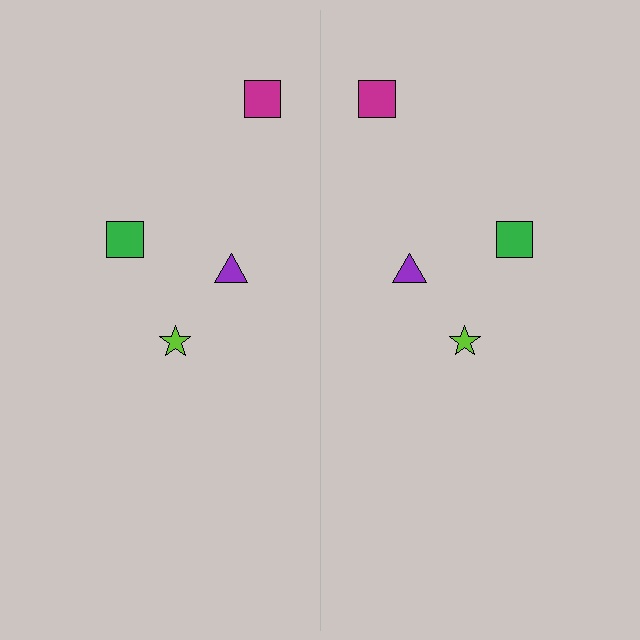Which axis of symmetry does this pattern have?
The pattern has a vertical axis of symmetry running through the center of the image.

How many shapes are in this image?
There are 8 shapes in this image.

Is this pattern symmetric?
Yes, this pattern has bilateral (reflection) symmetry.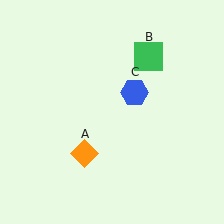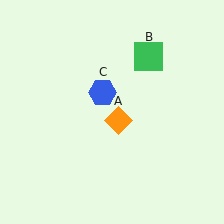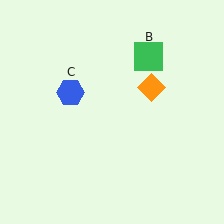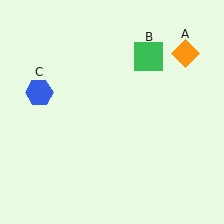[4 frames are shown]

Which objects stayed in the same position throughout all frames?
Green square (object B) remained stationary.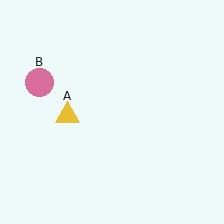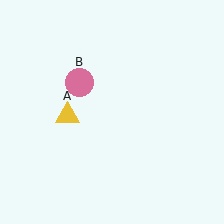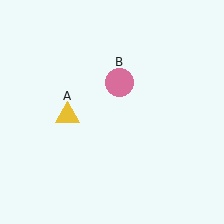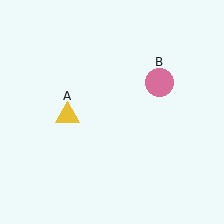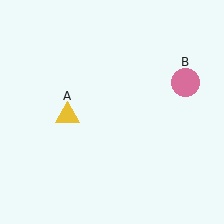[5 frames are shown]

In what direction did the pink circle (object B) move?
The pink circle (object B) moved right.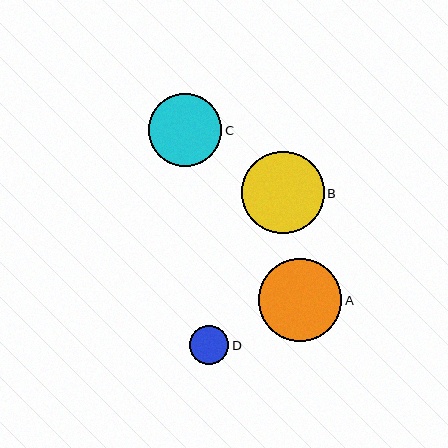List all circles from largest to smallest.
From largest to smallest: A, B, C, D.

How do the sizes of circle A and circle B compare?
Circle A and circle B are approximately the same size.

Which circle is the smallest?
Circle D is the smallest with a size of approximately 39 pixels.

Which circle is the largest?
Circle A is the largest with a size of approximately 83 pixels.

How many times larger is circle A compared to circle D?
Circle A is approximately 2.1 times the size of circle D.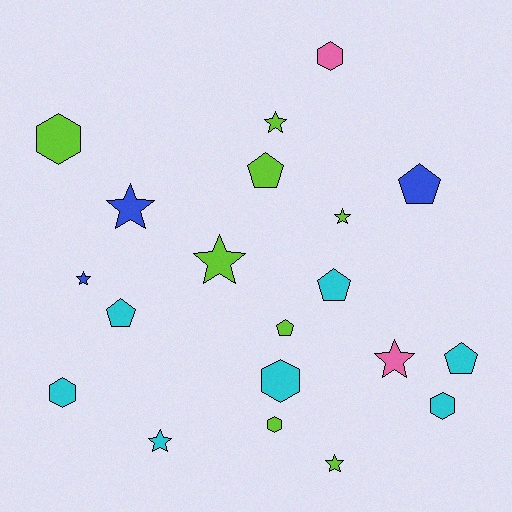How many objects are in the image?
There are 20 objects.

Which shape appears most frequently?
Star, with 8 objects.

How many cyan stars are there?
There is 1 cyan star.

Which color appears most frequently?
Lime, with 8 objects.